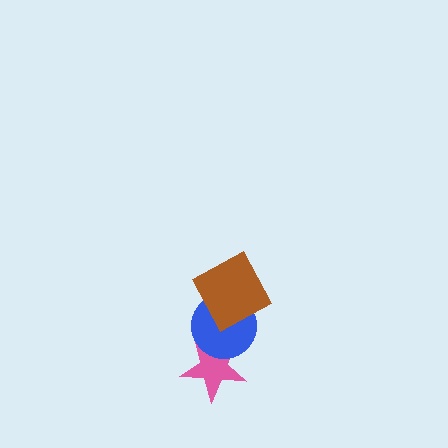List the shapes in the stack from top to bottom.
From top to bottom: the brown square, the blue circle, the pink star.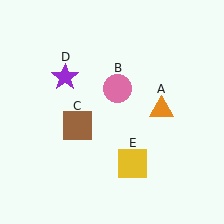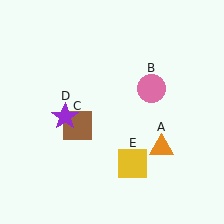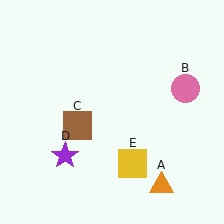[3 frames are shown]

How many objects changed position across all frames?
3 objects changed position: orange triangle (object A), pink circle (object B), purple star (object D).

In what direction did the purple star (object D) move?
The purple star (object D) moved down.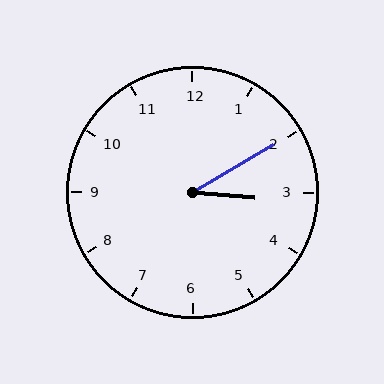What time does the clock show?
3:10.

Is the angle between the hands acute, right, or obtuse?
It is acute.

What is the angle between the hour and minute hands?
Approximately 35 degrees.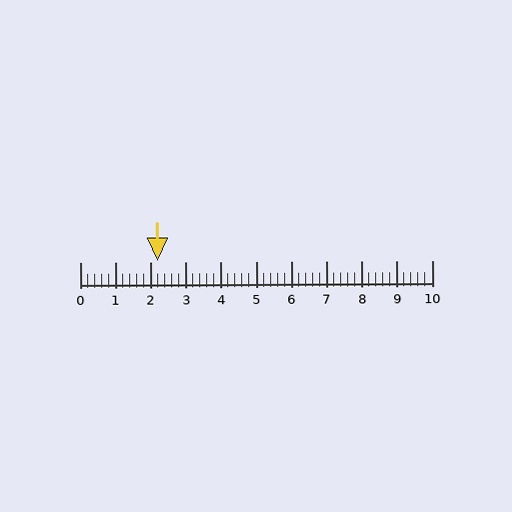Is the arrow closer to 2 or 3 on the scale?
The arrow is closer to 2.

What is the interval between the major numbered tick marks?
The major tick marks are spaced 1 units apart.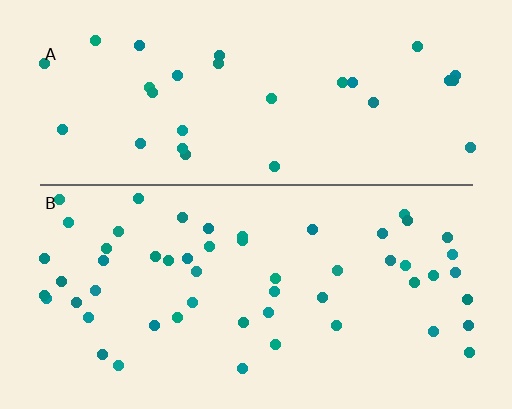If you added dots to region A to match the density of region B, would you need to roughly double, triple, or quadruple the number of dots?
Approximately double.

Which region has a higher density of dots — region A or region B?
B (the bottom).